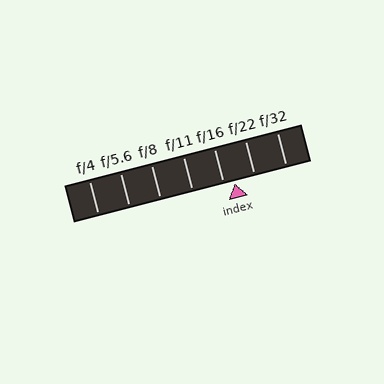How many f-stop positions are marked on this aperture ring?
There are 7 f-stop positions marked.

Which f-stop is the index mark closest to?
The index mark is closest to f/16.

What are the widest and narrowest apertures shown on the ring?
The widest aperture shown is f/4 and the narrowest is f/32.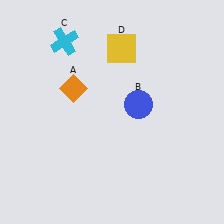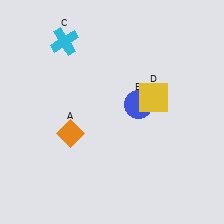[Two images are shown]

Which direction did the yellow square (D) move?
The yellow square (D) moved down.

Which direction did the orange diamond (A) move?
The orange diamond (A) moved down.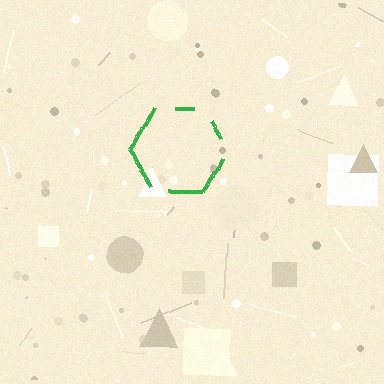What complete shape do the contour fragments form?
The contour fragments form a hexagon.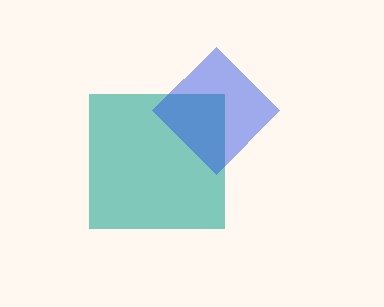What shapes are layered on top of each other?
The layered shapes are: a teal square, a blue diamond.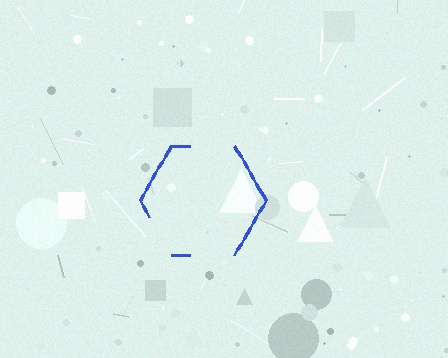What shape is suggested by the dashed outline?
The dashed outline suggests a hexagon.